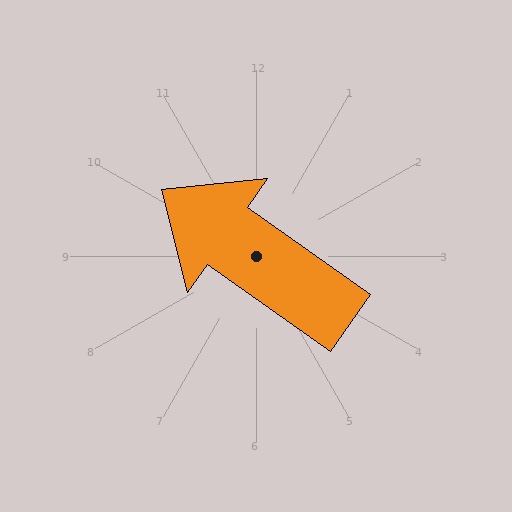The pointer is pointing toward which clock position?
Roughly 10 o'clock.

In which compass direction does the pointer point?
Northwest.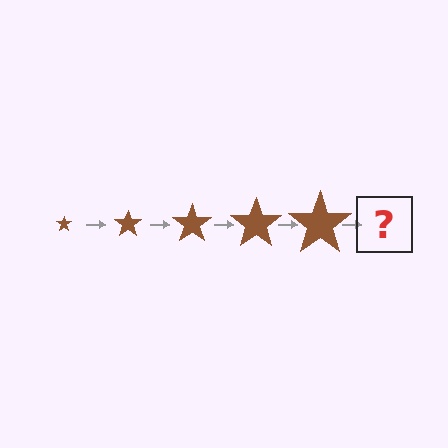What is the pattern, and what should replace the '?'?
The pattern is that the star gets progressively larger each step. The '?' should be a brown star, larger than the previous one.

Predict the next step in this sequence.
The next step is a brown star, larger than the previous one.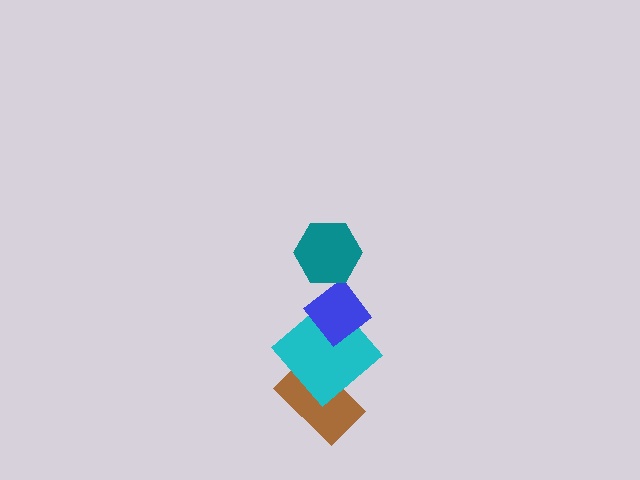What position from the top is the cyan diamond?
The cyan diamond is 3rd from the top.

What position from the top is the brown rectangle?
The brown rectangle is 4th from the top.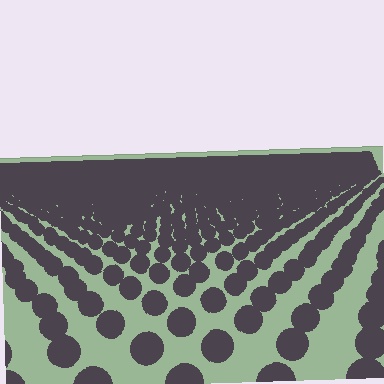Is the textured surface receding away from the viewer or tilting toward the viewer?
The surface is receding away from the viewer. Texture elements get smaller and denser toward the top.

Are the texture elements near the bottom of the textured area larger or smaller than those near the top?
Larger. Near the bottom, elements are closer to the viewer and appear at a bigger on-screen size.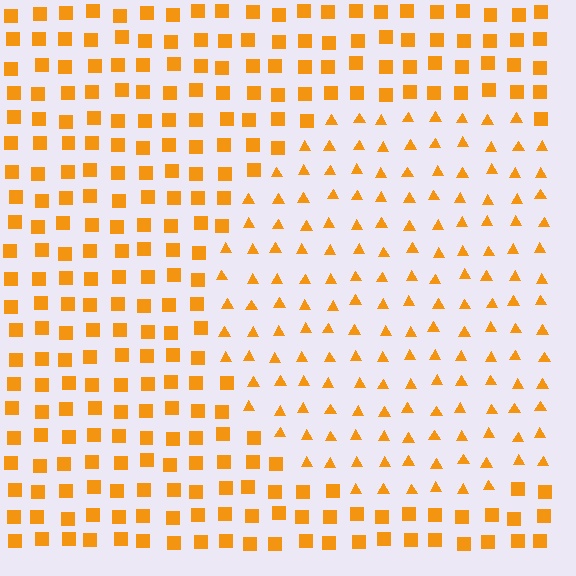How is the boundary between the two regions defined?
The boundary is defined by a change in element shape: triangles inside vs. squares outside. All elements share the same color and spacing.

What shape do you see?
I see a circle.